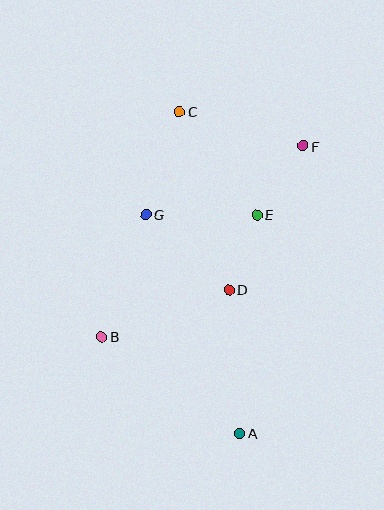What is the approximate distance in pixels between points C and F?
The distance between C and F is approximately 128 pixels.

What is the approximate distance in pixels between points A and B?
The distance between A and B is approximately 169 pixels.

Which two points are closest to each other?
Points D and E are closest to each other.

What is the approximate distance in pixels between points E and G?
The distance between E and G is approximately 111 pixels.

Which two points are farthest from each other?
Points A and C are farthest from each other.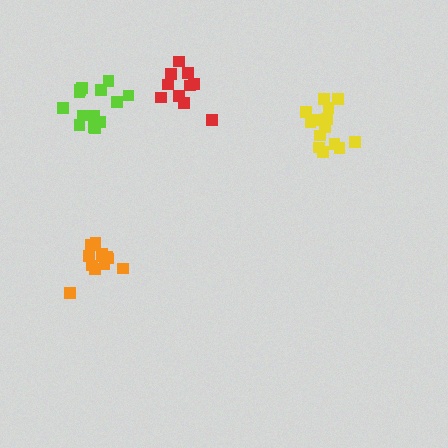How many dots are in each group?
Group 1: 15 dots, Group 2: 10 dots, Group 3: 15 dots, Group 4: 12 dots (52 total).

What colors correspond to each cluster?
The clusters are colored: lime, red, yellow, orange.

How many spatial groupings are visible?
There are 4 spatial groupings.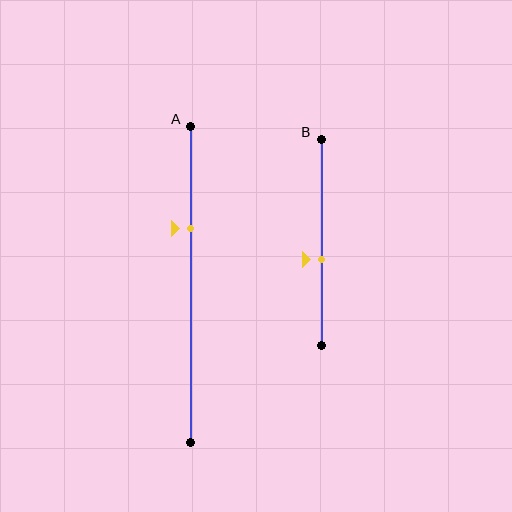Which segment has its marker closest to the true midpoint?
Segment B has its marker closest to the true midpoint.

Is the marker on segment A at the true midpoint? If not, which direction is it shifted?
No, the marker on segment A is shifted upward by about 18% of the segment length.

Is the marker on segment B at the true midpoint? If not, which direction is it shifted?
No, the marker on segment B is shifted downward by about 8% of the segment length.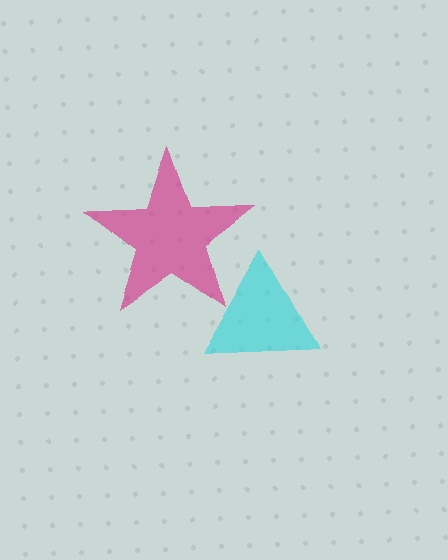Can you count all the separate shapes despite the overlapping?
Yes, there are 2 separate shapes.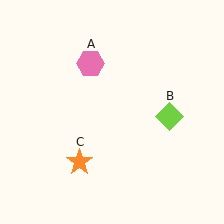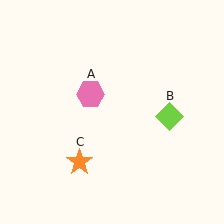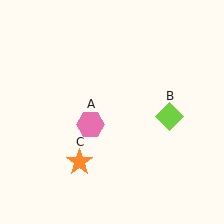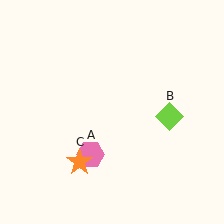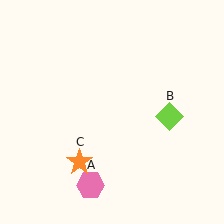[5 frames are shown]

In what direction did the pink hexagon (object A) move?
The pink hexagon (object A) moved down.